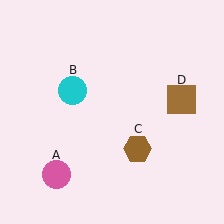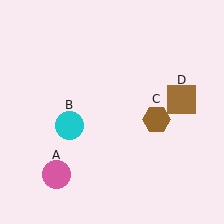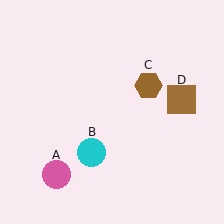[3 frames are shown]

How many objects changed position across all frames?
2 objects changed position: cyan circle (object B), brown hexagon (object C).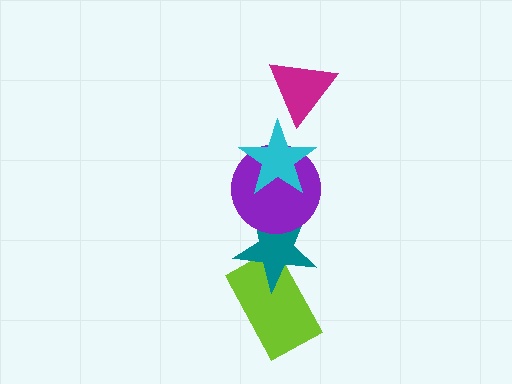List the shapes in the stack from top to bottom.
From top to bottom: the magenta triangle, the cyan star, the purple circle, the teal star, the lime rectangle.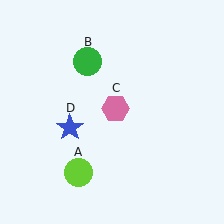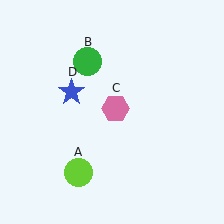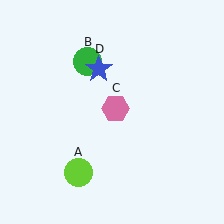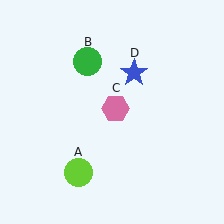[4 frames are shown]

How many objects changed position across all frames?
1 object changed position: blue star (object D).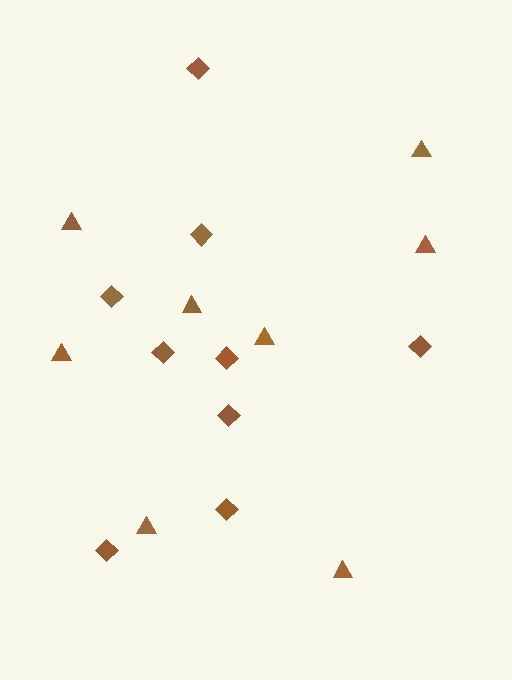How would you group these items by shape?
There are 2 groups: one group of triangles (8) and one group of diamonds (9).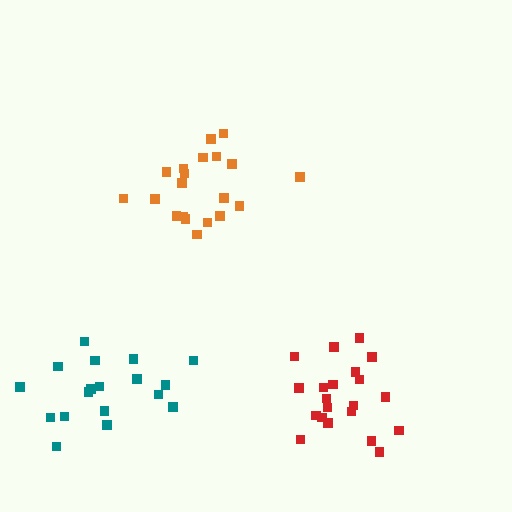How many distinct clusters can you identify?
There are 3 distinct clusters.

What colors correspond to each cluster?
The clusters are colored: teal, red, orange.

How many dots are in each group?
Group 1: 18 dots, Group 2: 21 dots, Group 3: 20 dots (59 total).